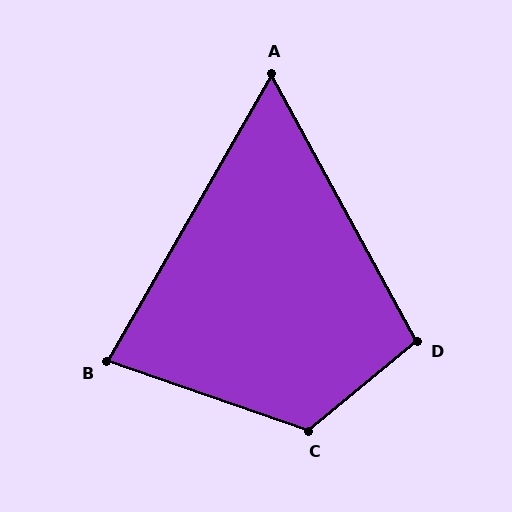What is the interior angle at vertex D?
Approximately 101 degrees (obtuse).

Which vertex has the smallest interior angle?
A, at approximately 58 degrees.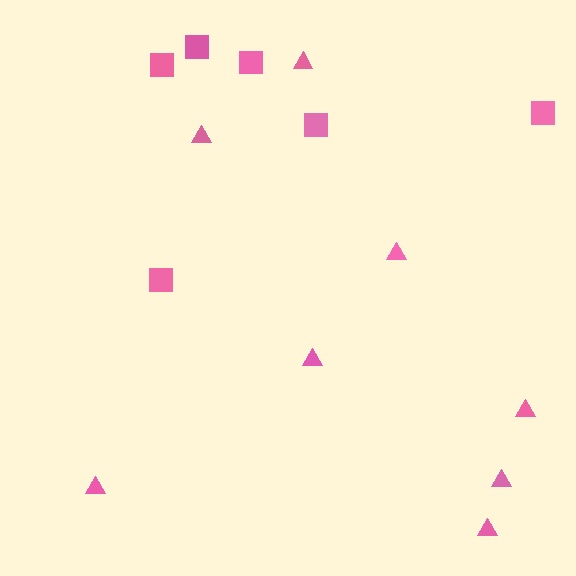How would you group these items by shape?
There are 2 groups: one group of triangles (8) and one group of squares (6).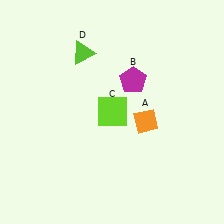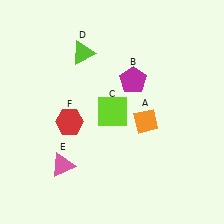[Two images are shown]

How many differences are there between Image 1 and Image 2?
There are 2 differences between the two images.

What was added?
A pink triangle (E), a red hexagon (F) were added in Image 2.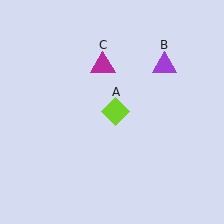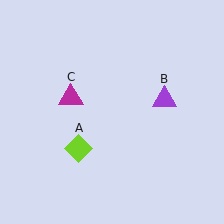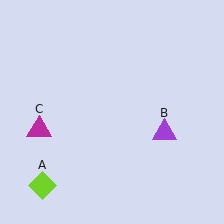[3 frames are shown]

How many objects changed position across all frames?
3 objects changed position: lime diamond (object A), purple triangle (object B), magenta triangle (object C).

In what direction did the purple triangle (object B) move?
The purple triangle (object B) moved down.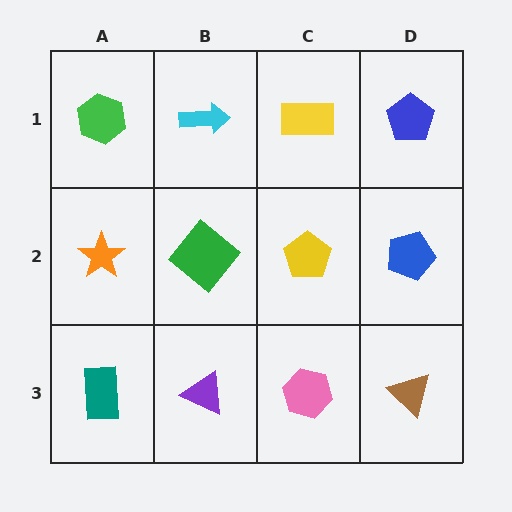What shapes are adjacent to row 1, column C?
A yellow pentagon (row 2, column C), a cyan arrow (row 1, column B), a blue pentagon (row 1, column D).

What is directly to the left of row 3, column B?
A teal rectangle.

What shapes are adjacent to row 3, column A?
An orange star (row 2, column A), a purple triangle (row 3, column B).